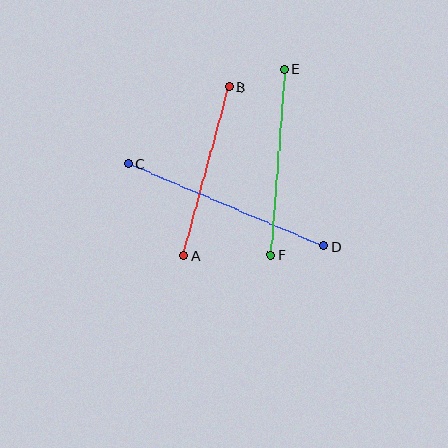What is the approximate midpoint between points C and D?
The midpoint is at approximately (226, 205) pixels.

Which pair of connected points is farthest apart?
Points C and D are farthest apart.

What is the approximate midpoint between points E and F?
The midpoint is at approximately (278, 162) pixels.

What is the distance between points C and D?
The distance is approximately 213 pixels.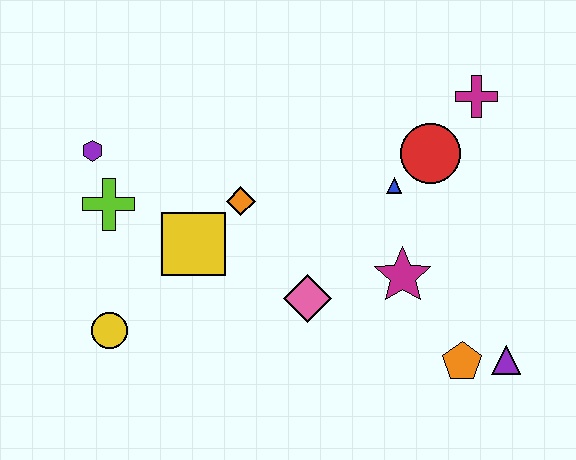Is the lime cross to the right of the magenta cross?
No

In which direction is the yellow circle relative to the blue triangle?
The yellow circle is to the left of the blue triangle.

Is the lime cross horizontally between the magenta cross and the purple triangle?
No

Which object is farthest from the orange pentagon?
The purple hexagon is farthest from the orange pentagon.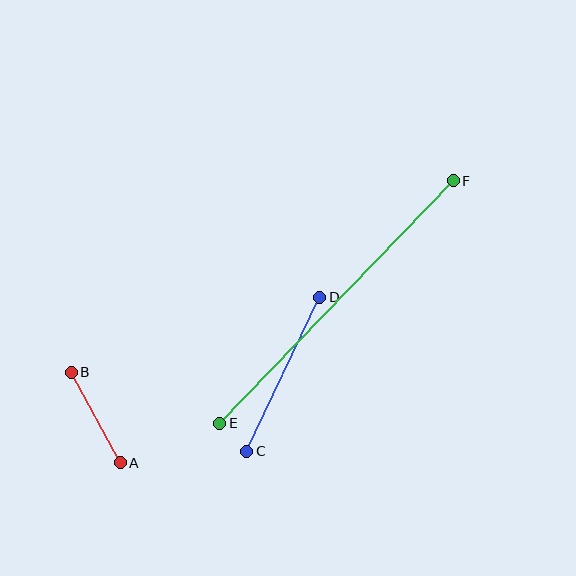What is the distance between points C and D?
The distance is approximately 170 pixels.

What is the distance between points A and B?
The distance is approximately 103 pixels.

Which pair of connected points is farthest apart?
Points E and F are farthest apart.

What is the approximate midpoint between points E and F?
The midpoint is at approximately (336, 302) pixels.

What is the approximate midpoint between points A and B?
The midpoint is at approximately (96, 418) pixels.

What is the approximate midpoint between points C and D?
The midpoint is at approximately (283, 374) pixels.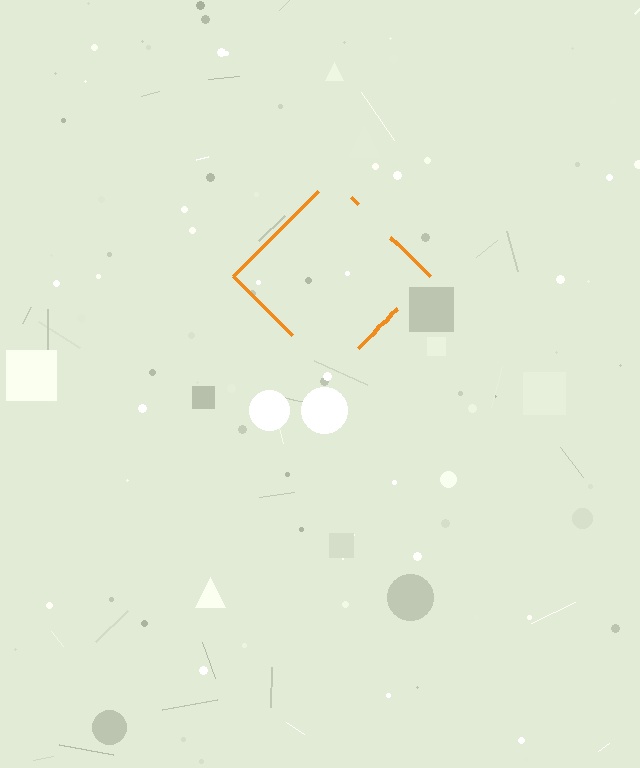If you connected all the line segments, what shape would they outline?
They would outline a diamond.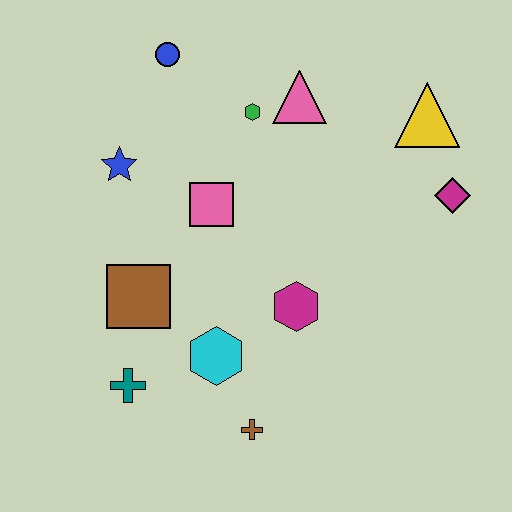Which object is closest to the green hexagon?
The pink triangle is closest to the green hexagon.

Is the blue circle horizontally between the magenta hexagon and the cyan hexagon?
No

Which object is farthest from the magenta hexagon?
The blue circle is farthest from the magenta hexagon.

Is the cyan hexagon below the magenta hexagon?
Yes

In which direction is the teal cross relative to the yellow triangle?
The teal cross is to the left of the yellow triangle.